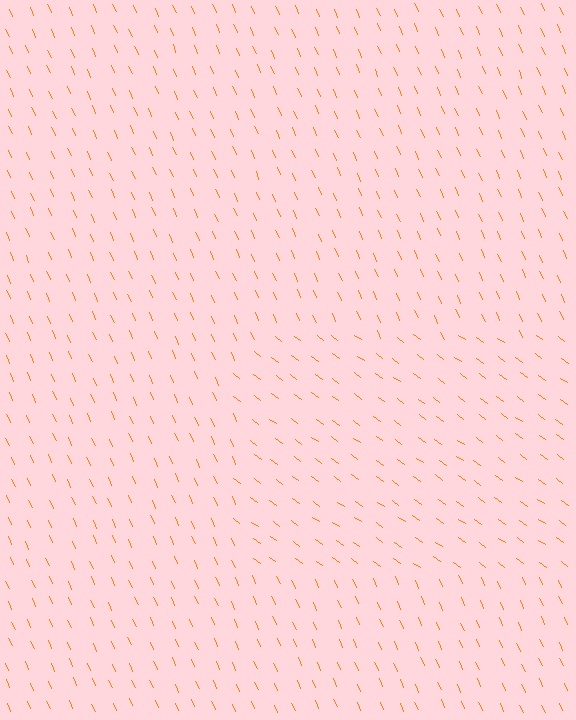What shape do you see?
I see a rectangle.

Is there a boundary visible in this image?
Yes, there is a texture boundary formed by a change in line orientation.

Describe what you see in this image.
The image is filled with small orange line segments. A rectangle region in the image has lines oriented differently from the surrounding lines, creating a visible texture boundary.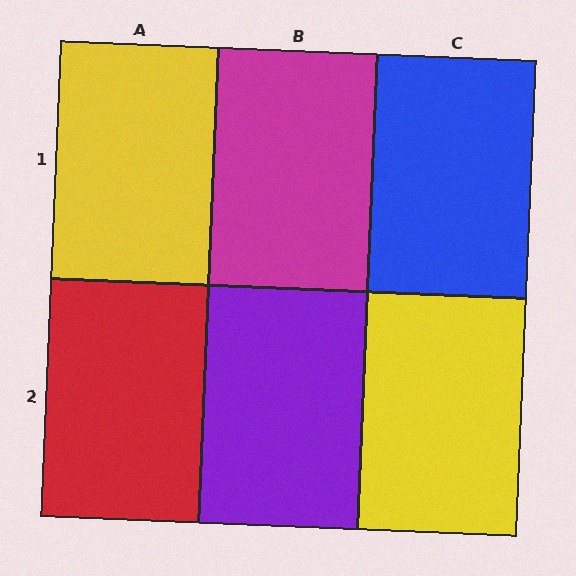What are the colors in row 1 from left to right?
Yellow, magenta, blue.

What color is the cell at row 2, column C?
Yellow.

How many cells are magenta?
1 cell is magenta.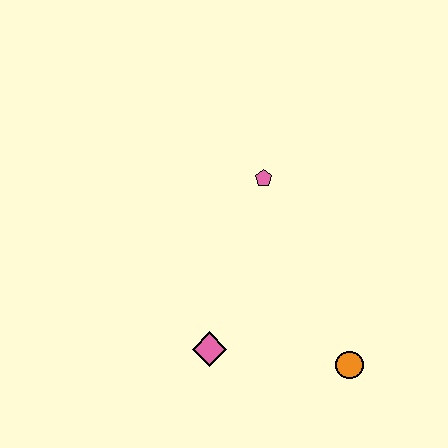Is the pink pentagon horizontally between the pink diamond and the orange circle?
Yes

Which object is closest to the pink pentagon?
The pink diamond is closest to the pink pentagon.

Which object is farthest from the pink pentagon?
The orange circle is farthest from the pink pentagon.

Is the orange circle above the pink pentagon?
No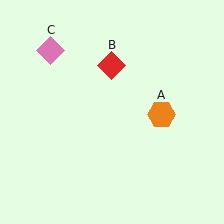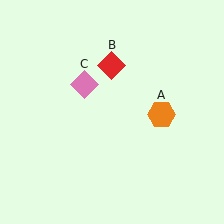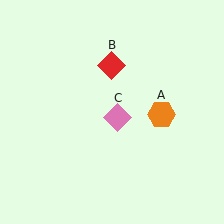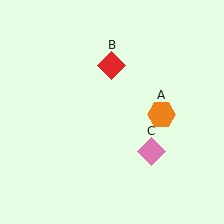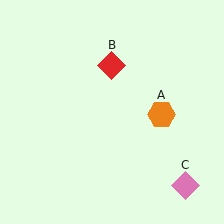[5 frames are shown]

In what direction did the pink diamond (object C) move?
The pink diamond (object C) moved down and to the right.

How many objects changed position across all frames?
1 object changed position: pink diamond (object C).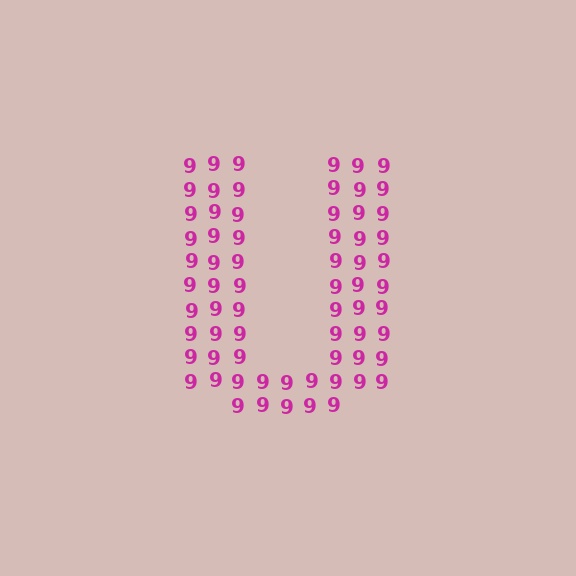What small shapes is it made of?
It is made of small digit 9's.